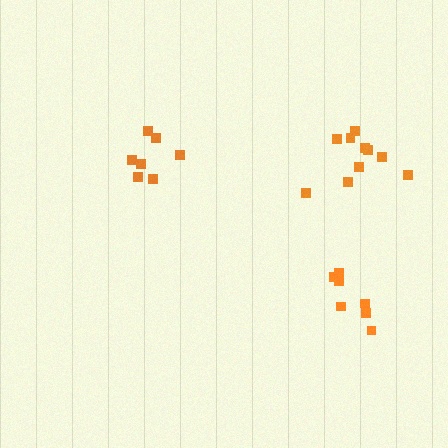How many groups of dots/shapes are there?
There are 3 groups.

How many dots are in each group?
Group 1: 7 dots, Group 2: 7 dots, Group 3: 10 dots (24 total).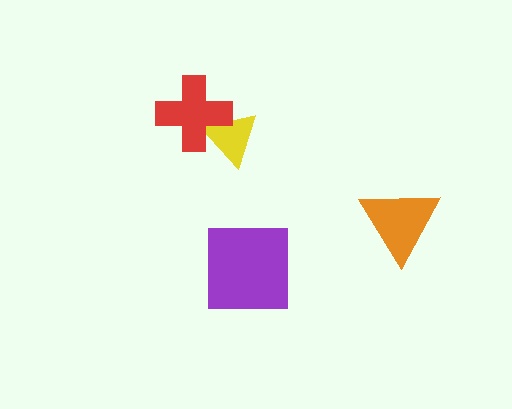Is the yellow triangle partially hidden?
Yes, it is partially covered by another shape.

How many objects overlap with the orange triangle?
0 objects overlap with the orange triangle.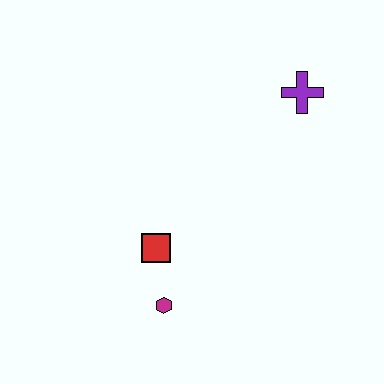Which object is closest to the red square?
The magenta hexagon is closest to the red square.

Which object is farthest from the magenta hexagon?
The purple cross is farthest from the magenta hexagon.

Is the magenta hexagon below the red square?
Yes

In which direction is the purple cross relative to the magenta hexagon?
The purple cross is above the magenta hexagon.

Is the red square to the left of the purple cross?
Yes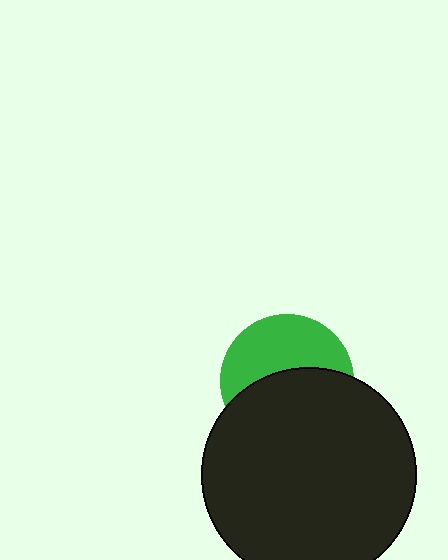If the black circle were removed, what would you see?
You would see the complete green circle.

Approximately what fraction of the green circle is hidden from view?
Roughly 54% of the green circle is hidden behind the black circle.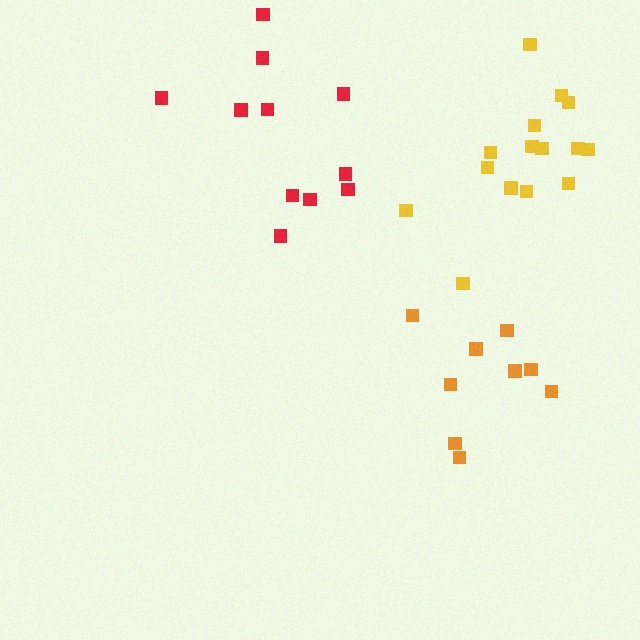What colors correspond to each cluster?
The clusters are colored: red, orange, yellow.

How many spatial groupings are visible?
There are 3 spatial groupings.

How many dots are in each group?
Group 1: 11 dots, Group 2: 9 dots, Group 3: 15 dots (35 total).